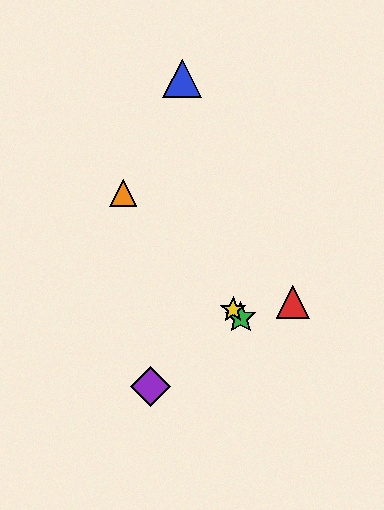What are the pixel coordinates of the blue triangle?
The blue triangle is at (182, 79).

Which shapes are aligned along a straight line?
The green star, the yellow star, the orange triangle are aligned along a straight line.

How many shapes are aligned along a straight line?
3 shapes (the green star, the yellow star, the orange triangle) are aligned along a straight line.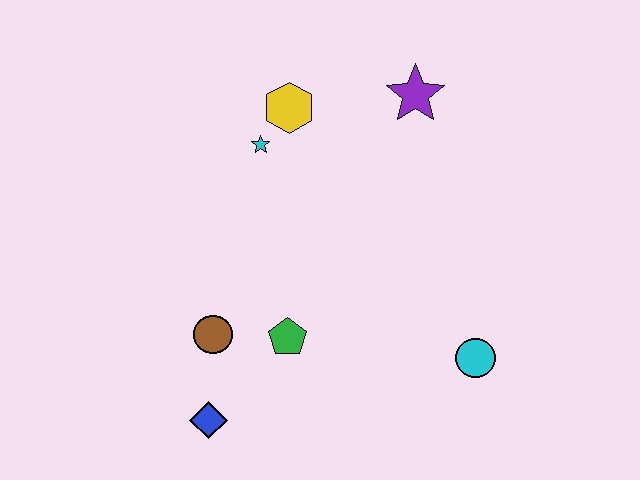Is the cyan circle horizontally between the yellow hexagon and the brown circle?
No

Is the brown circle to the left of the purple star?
Yes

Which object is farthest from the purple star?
The blue diamond is farthest from the purple star.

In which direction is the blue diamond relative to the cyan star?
The blue diamond is below the cyan star.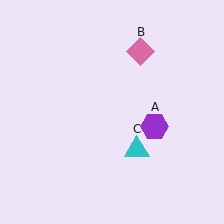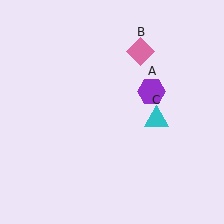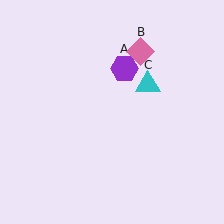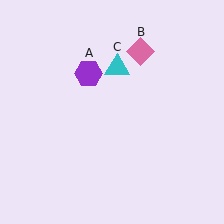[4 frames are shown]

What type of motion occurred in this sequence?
The purple hexagon (object A), cyan triangle (object C) rotated counterclockwise around the center of the scene.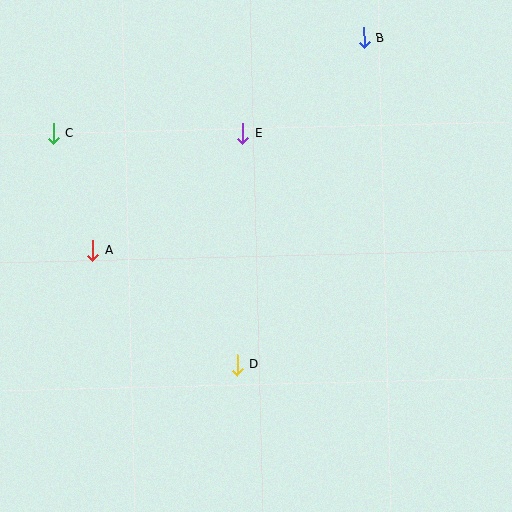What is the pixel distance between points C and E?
The distance between C and E is 190 pixels.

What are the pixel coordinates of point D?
Point D is at (237, 365).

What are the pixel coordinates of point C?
Point C is at (53, 133).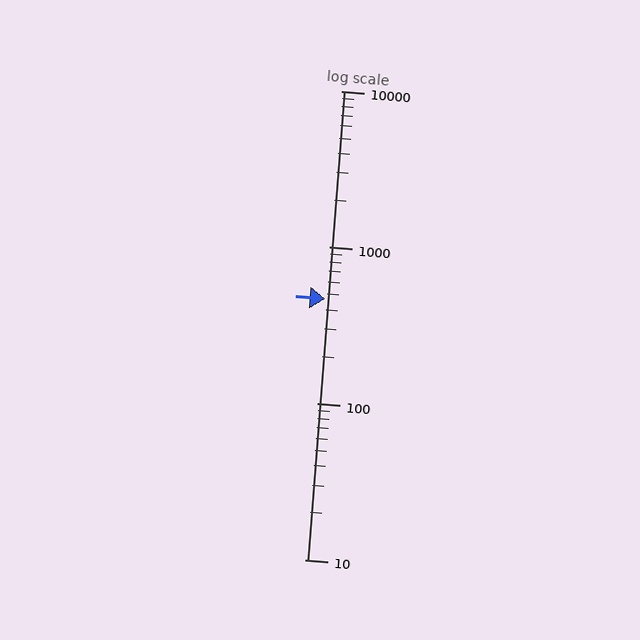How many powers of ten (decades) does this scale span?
The scale spans 3 decades, from 10 to 10000.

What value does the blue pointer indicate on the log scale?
The pointer indicates approximately 470.